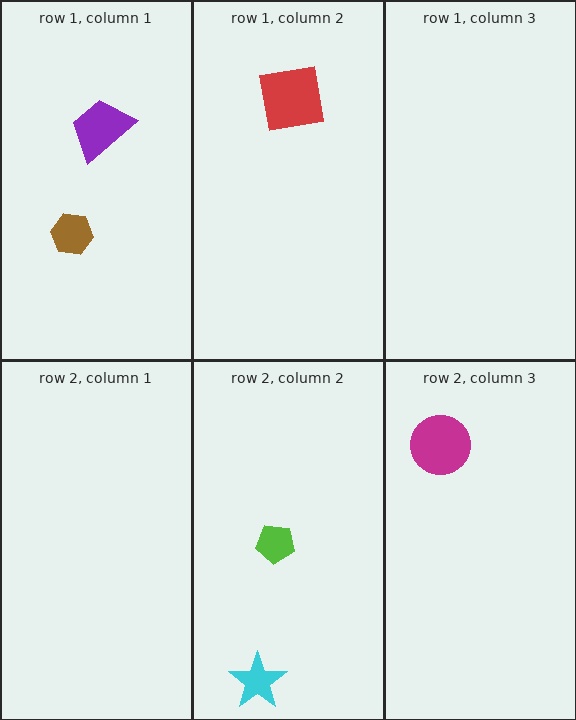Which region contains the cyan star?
The row 2, column 2 region.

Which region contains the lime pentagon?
The row 2, column 2 region.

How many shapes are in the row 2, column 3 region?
1.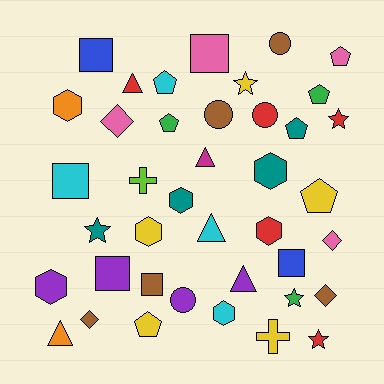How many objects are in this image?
There are 40 objects.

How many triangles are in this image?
There are 5 triangles.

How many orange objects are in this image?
There are 2 orange objects.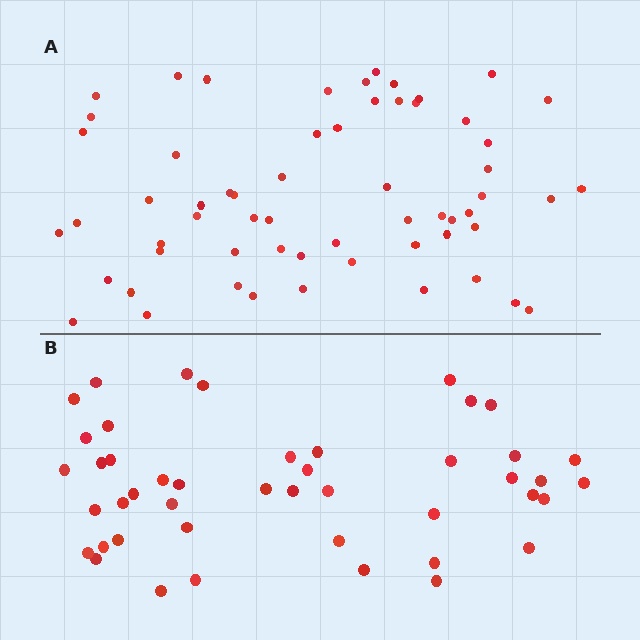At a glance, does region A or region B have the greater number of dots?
Region A (the top region) has more dots.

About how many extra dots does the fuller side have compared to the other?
Region A has approximately 15 more dots than region B.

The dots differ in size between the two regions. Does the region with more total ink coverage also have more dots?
No. Region B has more total ink coverage because its dots are larger, but region A actually contains more individual dots. Total area can be misleading — the number of items is what matters here.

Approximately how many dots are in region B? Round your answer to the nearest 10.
About 40 dots. (The exact count is 45, which rounds to 40.)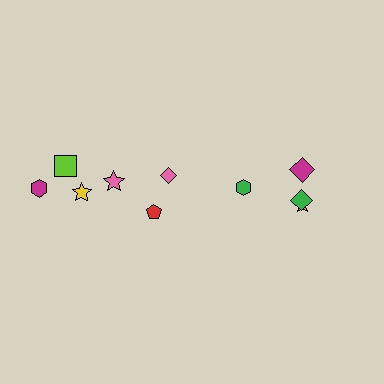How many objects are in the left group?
There are 6 objects.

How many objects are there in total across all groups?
There are 10 objects.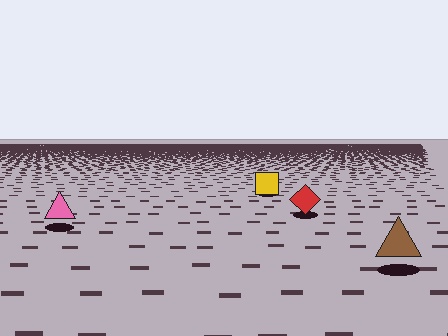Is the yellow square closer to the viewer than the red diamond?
No. The red diamond is closer — you can tell from the texture gradient: the ground texture is coarser near it.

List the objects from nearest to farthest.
From nearest to farthest: the brown triangle, the pink triangle, the red diamond, the yellow square.